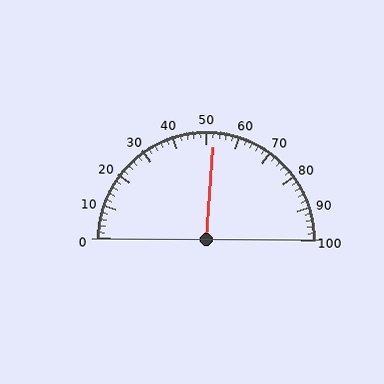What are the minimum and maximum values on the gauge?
The gauge ranges from 0 to 100.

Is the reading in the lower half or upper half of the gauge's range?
The reading is in the upper half of the range (0 to 100).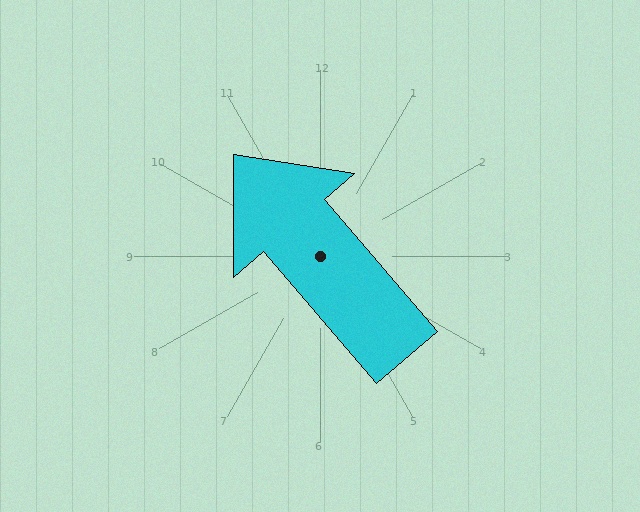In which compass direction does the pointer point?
Northwest.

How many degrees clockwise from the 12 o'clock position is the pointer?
Approximately 319 degrees.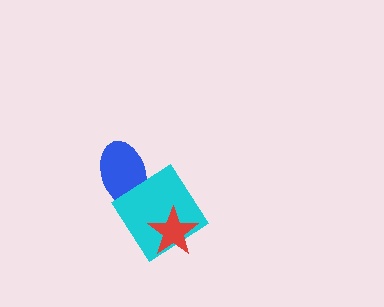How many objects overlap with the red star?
1 object overlaps with the red star.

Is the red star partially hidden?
No, no other shape covers it.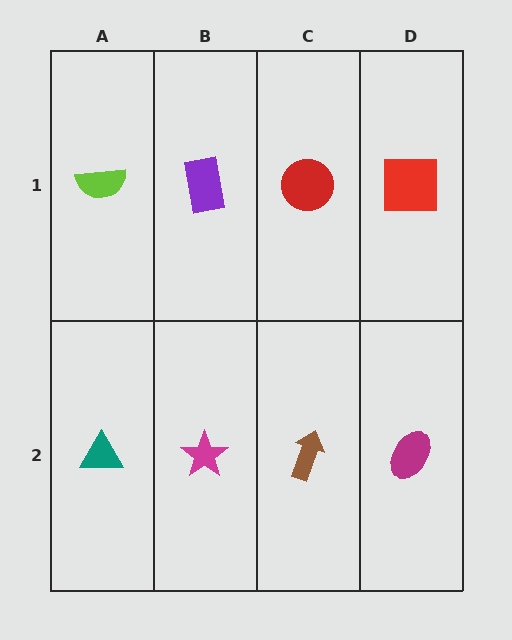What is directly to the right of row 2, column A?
A magenta star.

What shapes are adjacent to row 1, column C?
A brown arrow (row 2, column C), a purple rectangle (row 1, column B), a red square (row 1, column D).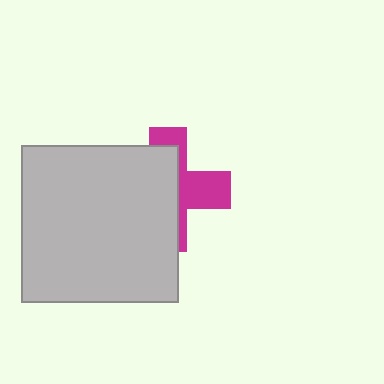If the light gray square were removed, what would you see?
You would see the complete magenta cross.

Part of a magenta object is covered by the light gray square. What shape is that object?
It is a cross.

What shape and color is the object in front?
The object in front is a light gray square.